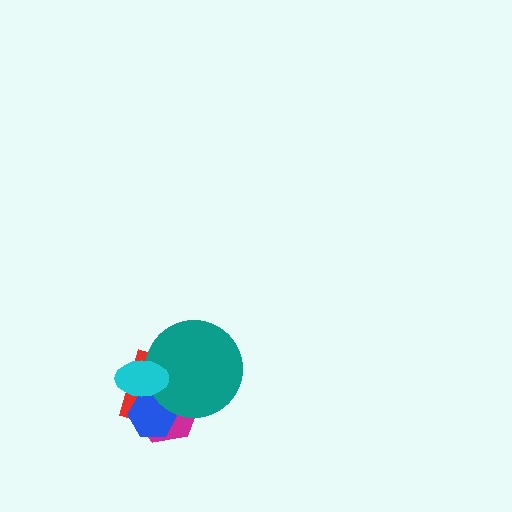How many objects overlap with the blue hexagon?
4 objects overlap with the blue hexagon.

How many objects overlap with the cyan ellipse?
4 objects overlap with the cyan ellipse.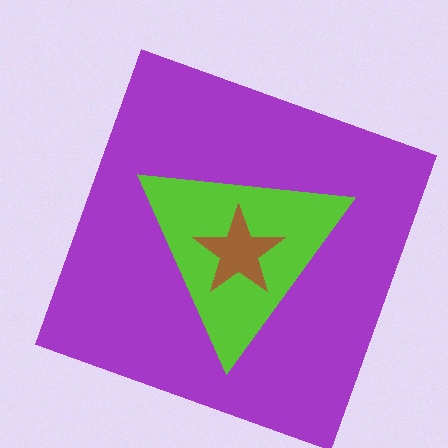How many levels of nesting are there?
3.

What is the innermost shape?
The brown star.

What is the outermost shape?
The purple square.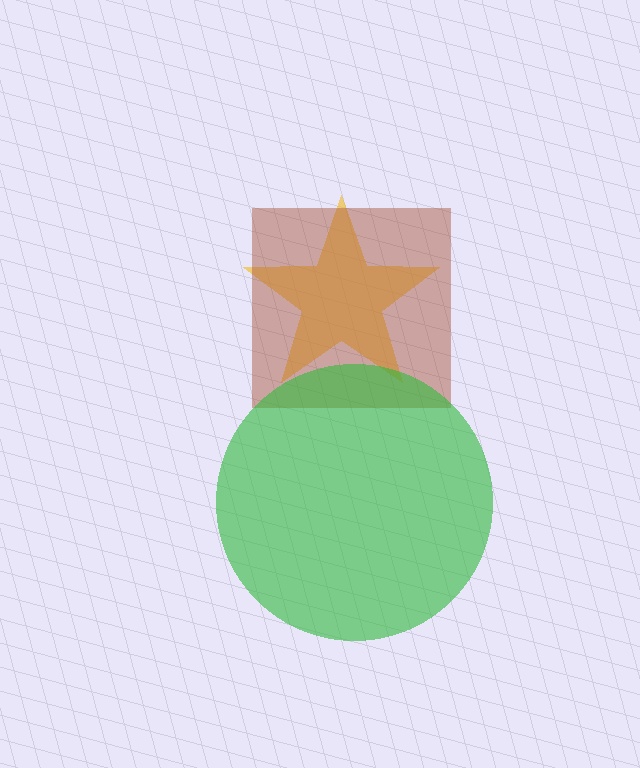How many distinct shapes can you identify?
There are 3 distinct shapes: a yellow star, a brown square, a green circle.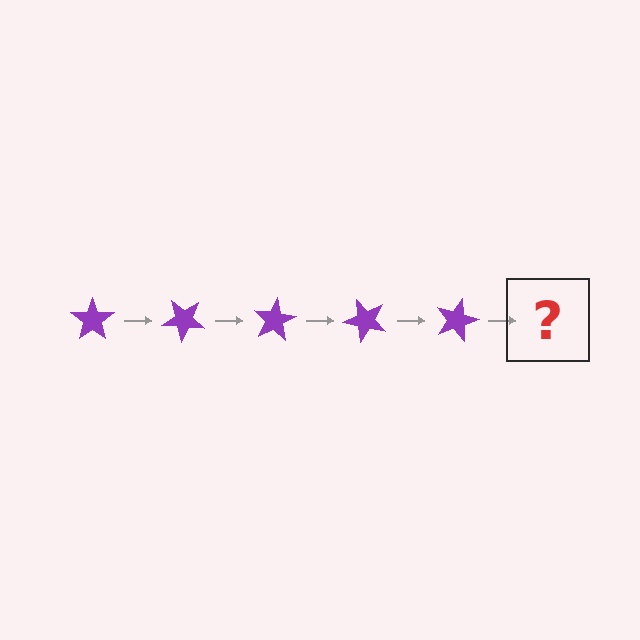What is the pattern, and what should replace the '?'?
The pattern is that the star rotates 40 degrees each step. The '?' should be a purple star rotated 200 degrees.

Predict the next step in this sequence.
The next step is a purple star rotated 200 degrees.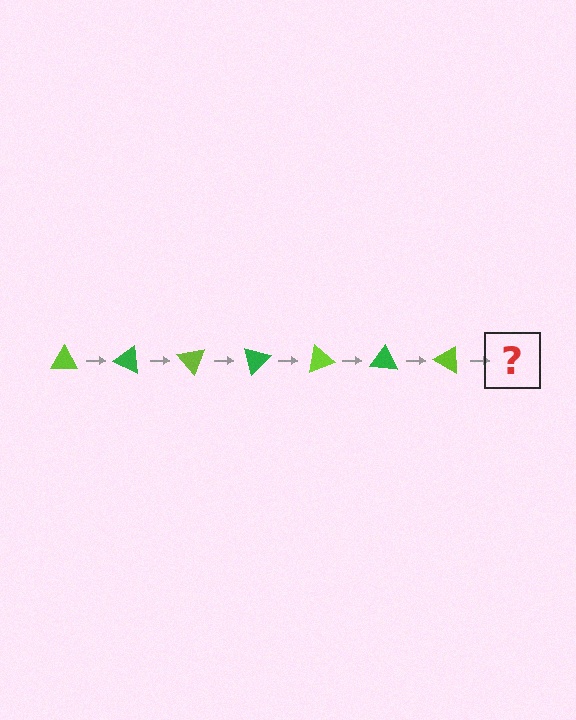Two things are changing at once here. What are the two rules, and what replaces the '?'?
The two rules are that it rotates 25 degrees each step and the color cycles through lime and green. The '?' should be a green triangle, rotated 175 degrees from the start.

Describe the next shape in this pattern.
It should be a green triangle, rotated 175 degrees from the start.